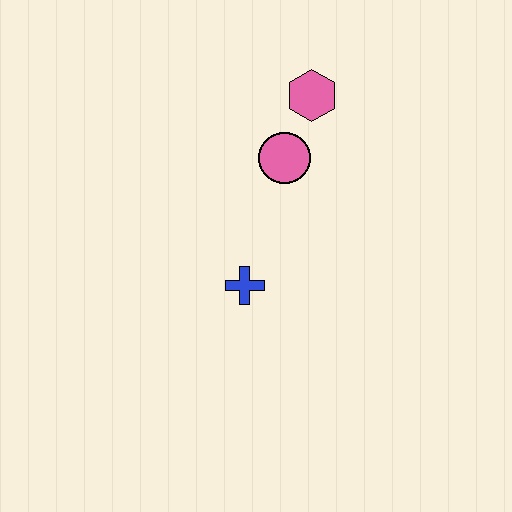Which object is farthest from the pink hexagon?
The blue cross is farthest from the pink hexagon.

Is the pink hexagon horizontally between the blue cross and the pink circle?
No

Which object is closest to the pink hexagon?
The pink circle is closest to the pink hexagon.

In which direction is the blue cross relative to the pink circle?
The blue cross is below the pink circle.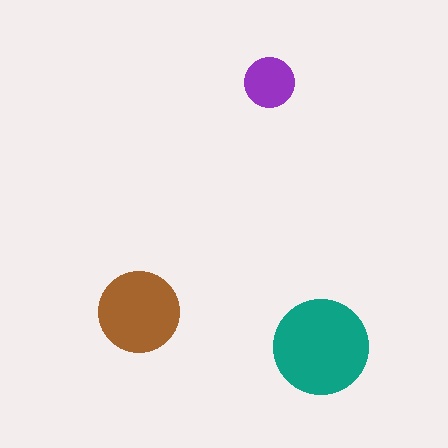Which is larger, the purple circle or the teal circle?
The teal one.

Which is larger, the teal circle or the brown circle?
The teal one.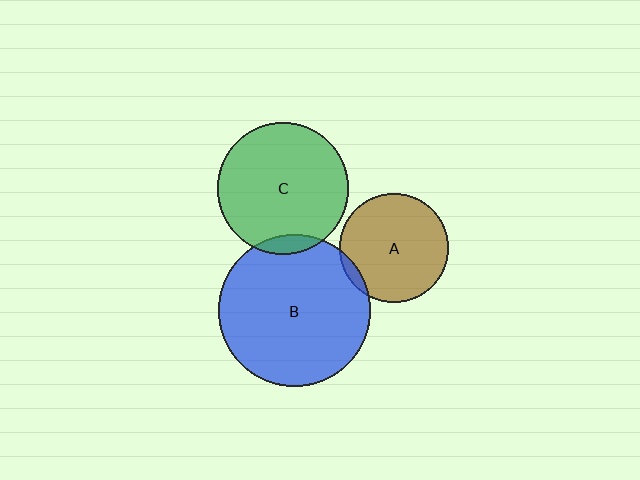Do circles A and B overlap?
Yes.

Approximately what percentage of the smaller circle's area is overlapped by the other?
Approximately 5%.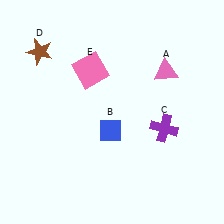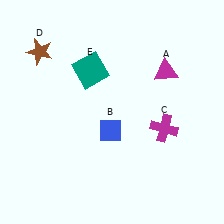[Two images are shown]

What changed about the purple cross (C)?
In Image 1, C is purple. In Image 2, it changed to magenta.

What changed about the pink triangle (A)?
In Image 1, A is pink. In Image 2, it changed to magenta.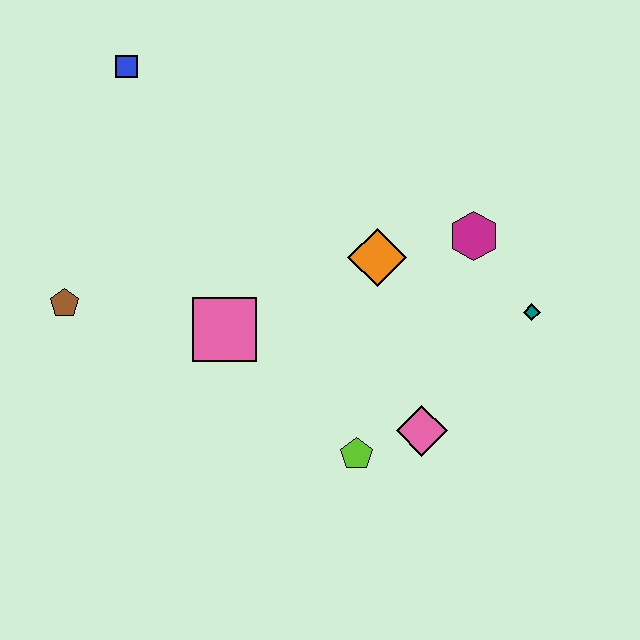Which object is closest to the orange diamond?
The magenta hexagon is closest to the orange diamond.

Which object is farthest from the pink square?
The teal diamond is farthest from the pink square.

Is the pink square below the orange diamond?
Yes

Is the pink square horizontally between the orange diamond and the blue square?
Yes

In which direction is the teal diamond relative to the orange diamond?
The teal diamond is to the right of the orange diamond.